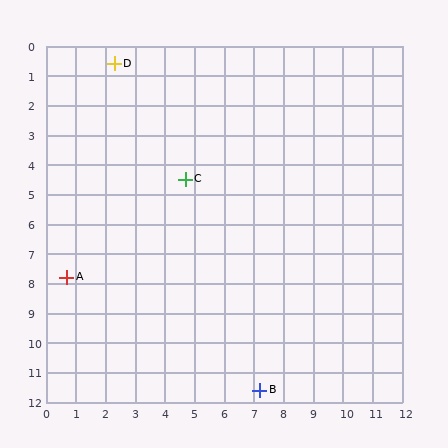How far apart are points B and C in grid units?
Points B and C are about 7.5 grid units apart.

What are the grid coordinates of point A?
Point A is at approximately (0.7, 7.8).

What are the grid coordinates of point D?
Point D is at approximately (2.3, 0.6).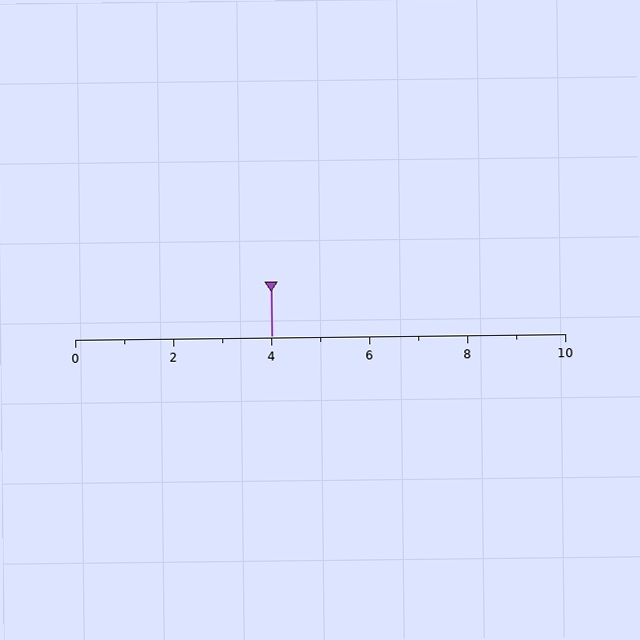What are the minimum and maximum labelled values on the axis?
The axis runs from 0 to 10.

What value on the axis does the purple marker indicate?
The marker indicates approximately 4.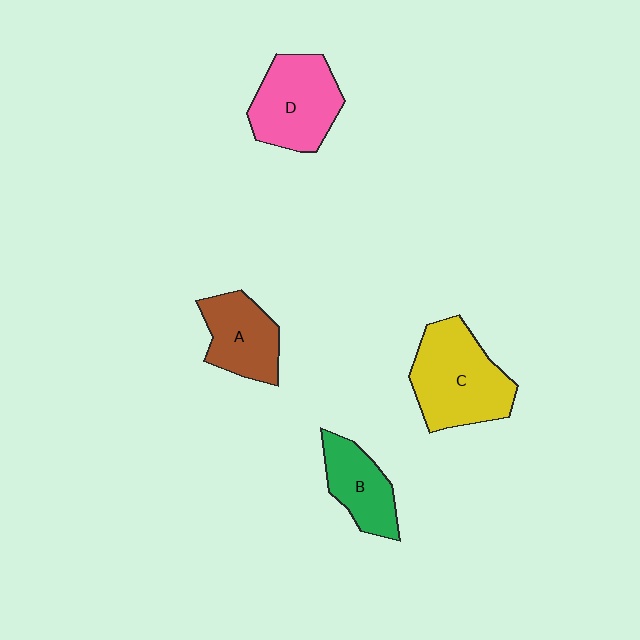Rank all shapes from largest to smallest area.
From largest to smallest: C (yellow), D (pink), A (brown), B (green).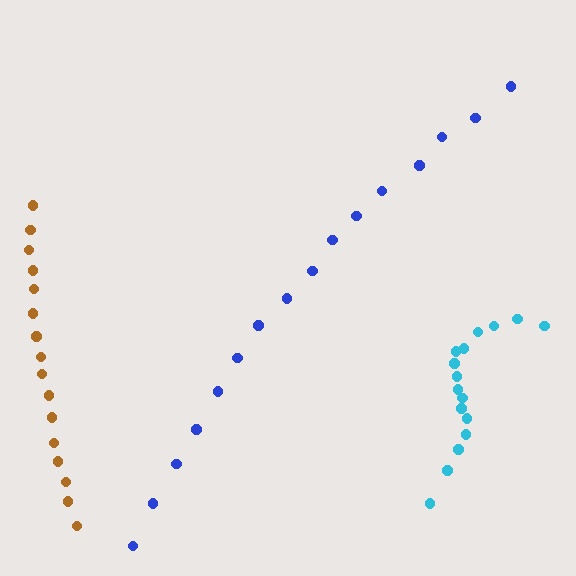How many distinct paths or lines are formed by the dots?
There are 3 distinct paths.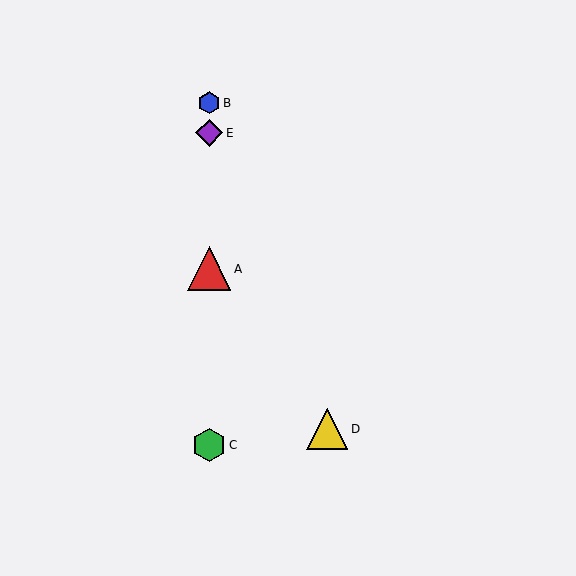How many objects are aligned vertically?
4 objects (A, B, C, E) are aligned vertically.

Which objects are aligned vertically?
Objects A, B, C, E are aligned vertically.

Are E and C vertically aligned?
Yes, both are at x≈209.